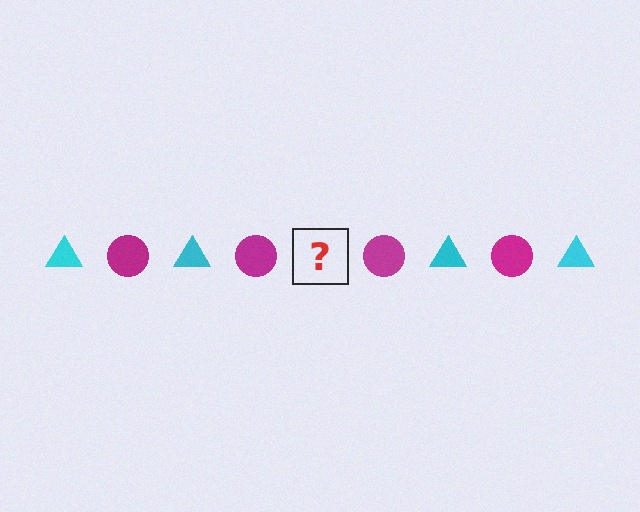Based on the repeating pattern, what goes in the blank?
The blank should be a cyan triangle.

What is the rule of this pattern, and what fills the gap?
The rule is that the pattern alternates between cyan triangle and magenta circle. The gap should be filled with a cyan triangle.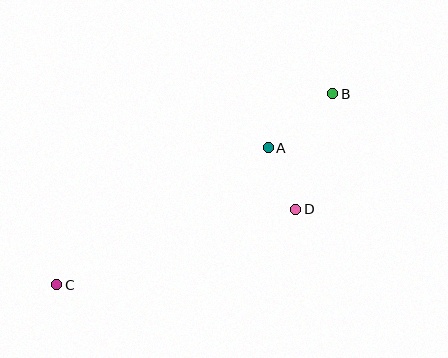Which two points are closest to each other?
Points A and D are closest to each other.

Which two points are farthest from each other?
Points B and C are farthest from each other.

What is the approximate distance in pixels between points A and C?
The distance between A and C is approximately 252 pixels.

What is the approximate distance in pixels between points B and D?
The distance between B and D is approximately 121 pixels.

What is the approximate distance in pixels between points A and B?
The distance between A and B is approximately 84 pixels.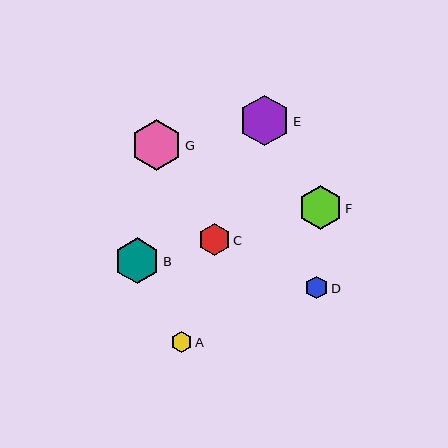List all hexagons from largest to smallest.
From largest to smallest: G, E, B, F, C, D, A.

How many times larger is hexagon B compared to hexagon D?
Hexagon B is approximately 2.0 times the size of hexagon D.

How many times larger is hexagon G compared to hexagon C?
Hexagon G is approximately 1.6 times the size of hexagon C.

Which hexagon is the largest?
Hexagon G is the largest with a size of approximately 51 pixels.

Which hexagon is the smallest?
Hexagon A is the smallest with a size of approximately 21 pixels.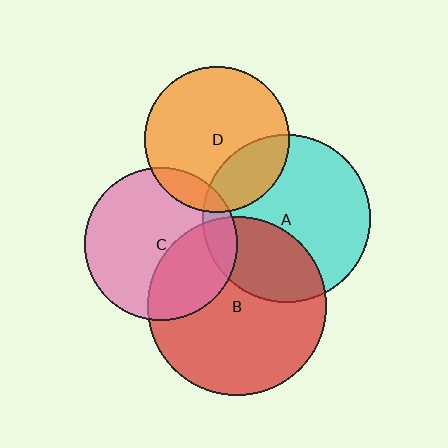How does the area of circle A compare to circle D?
Approximately 1.3 times.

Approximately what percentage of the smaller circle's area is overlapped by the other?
Approximately 35%.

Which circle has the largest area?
Circle B (red).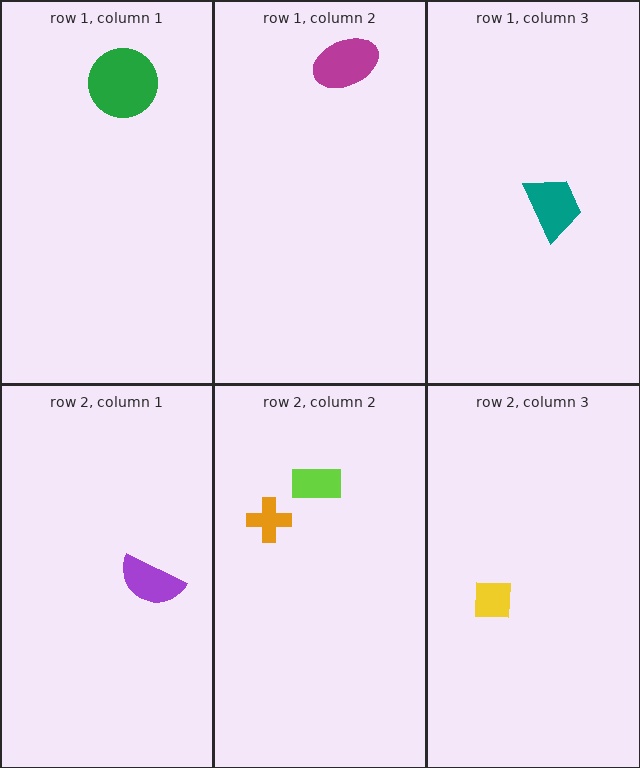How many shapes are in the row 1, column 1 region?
1.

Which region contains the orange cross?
The row 2, column 2 region.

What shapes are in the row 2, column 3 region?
The yellow square.